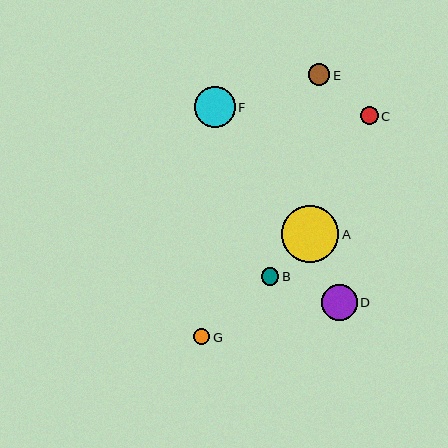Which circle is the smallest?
Circle G is the smallest with a size of approximately 16 pixels.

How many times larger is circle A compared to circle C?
Circle A is approximately 3.3 times the size of circle C.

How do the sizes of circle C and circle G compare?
Circle C and circle G are approximately the same size.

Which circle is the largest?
Circle A is the largest with a size of approximately 58 pixels.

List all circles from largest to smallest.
From largest to smallest: A, F, D, E, C, B, G.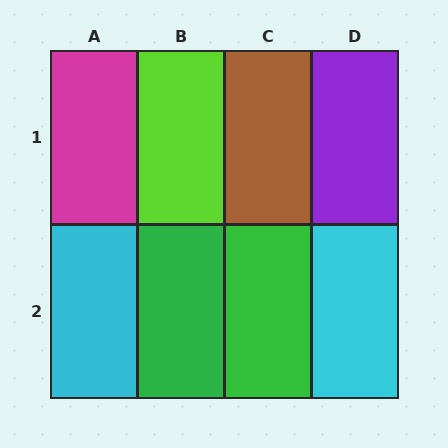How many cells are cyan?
2 cells are cyan.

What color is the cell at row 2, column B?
Green.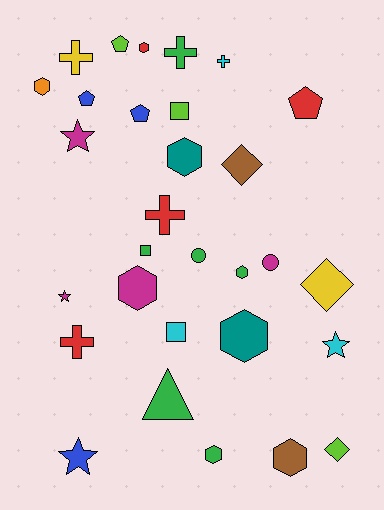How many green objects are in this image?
There are 6 green objects.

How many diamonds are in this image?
There are 3 diamonds.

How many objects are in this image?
There are 30 objects.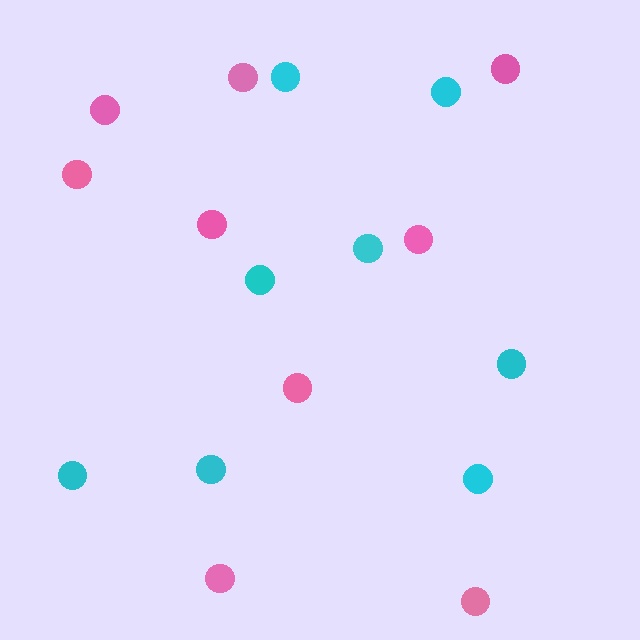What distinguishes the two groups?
There are 2 groups: one group of pink circles (9) and one group of cyan circles (8).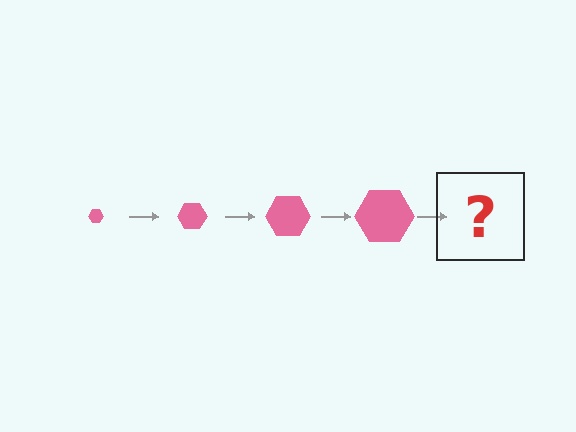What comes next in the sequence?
The next element should be a pink hexagon, larger than the previous one.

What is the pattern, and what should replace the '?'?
The pattern is that the hexagon gets progressively larger each step. The '?' should be a pink hexagon, larger than the previous one.